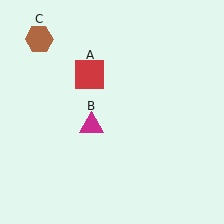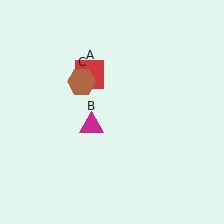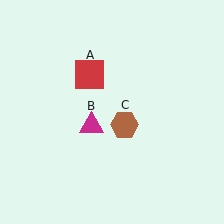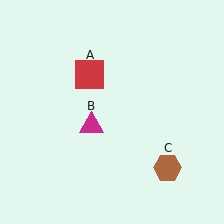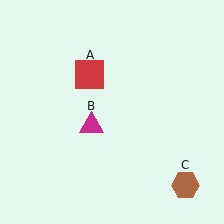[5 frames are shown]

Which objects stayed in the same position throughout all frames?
Red square (object A) and magenta triangle (object B) remained stationary.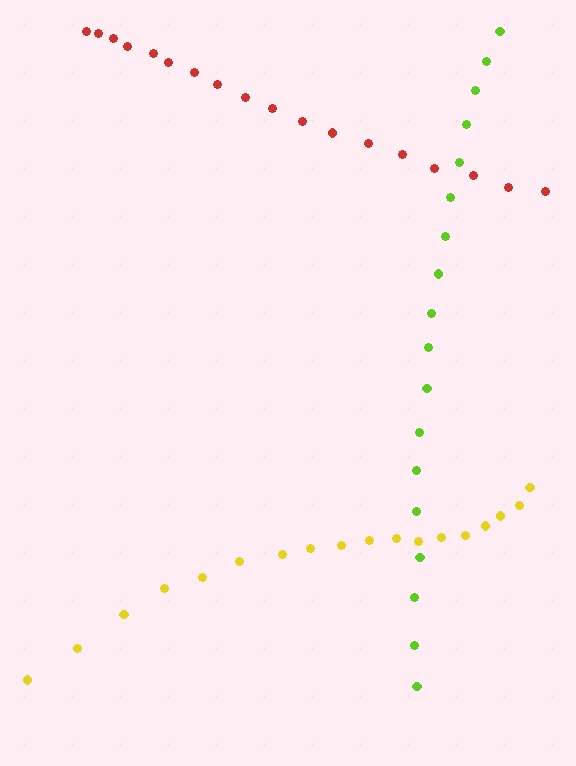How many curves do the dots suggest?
There are 3 distinct paths.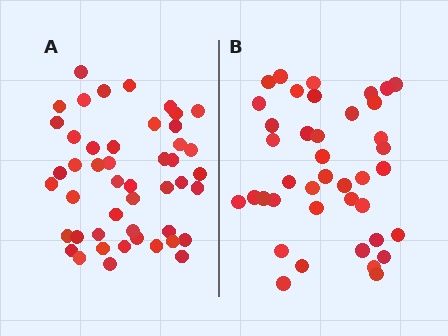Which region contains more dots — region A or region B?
Region A (the left region) has more dots.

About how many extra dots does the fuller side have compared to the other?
Region A has roughly 8 or so more dots than region B.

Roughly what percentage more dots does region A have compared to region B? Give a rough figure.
About 20% more.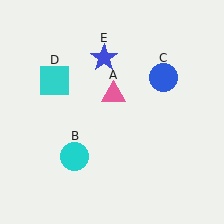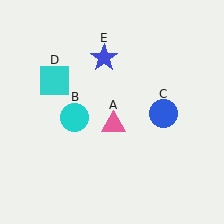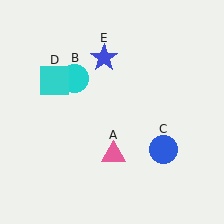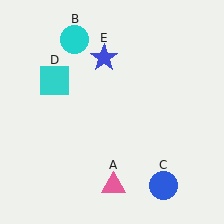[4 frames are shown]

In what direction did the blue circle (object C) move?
The blue circle (object C) moved down.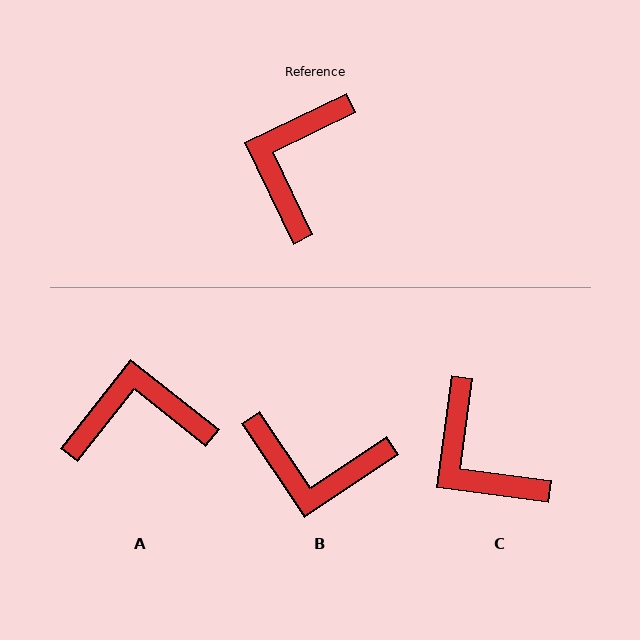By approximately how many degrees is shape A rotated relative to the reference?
Approximately 64 degrees clockwise.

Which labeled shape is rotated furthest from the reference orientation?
B, about 98 degrees away.